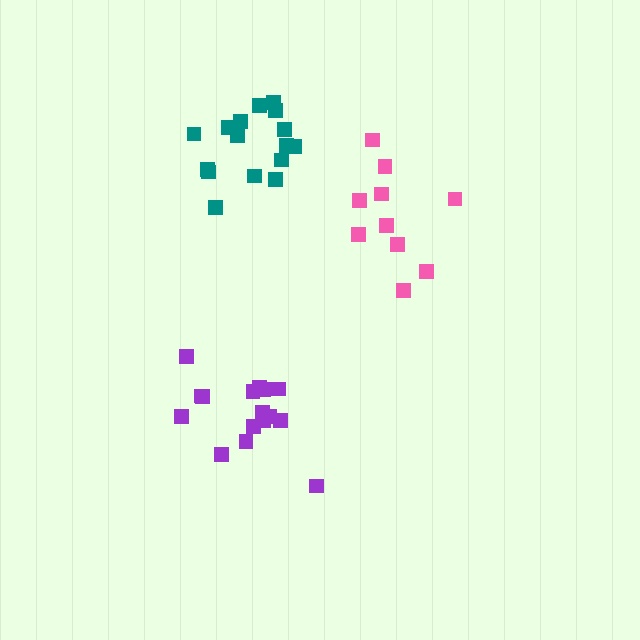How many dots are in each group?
Group 1: 10 dots, Group 2: 16 dots, Group 3: 16 dots (42 total).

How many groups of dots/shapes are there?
There are 3 groups.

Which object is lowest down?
The purple cluster is bottommost.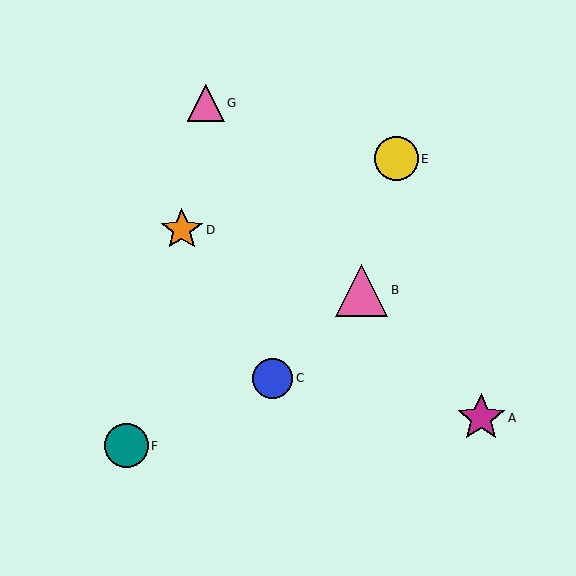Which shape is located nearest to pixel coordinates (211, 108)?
The pink triangle (labeled G) at (206, 103) is nearest to that location.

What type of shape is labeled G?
Shape G is a pink triangle.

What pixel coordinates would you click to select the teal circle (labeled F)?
Click at (127, 446) to select the teal circle F.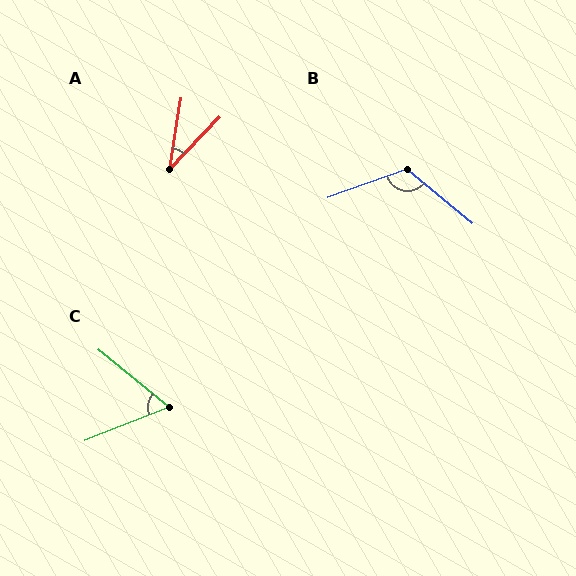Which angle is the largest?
B, at approximately 120 degrees.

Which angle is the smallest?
A, at approximately 35 degrees.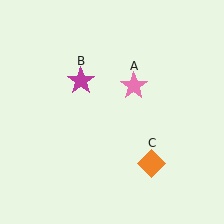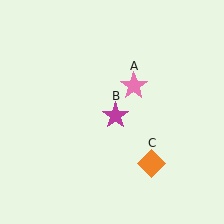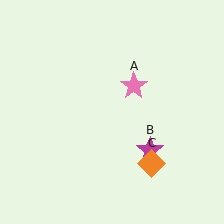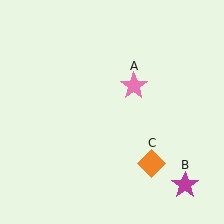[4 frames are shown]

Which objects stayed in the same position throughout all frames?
Pink star (object A) and orange diamond (object C) remained stationary.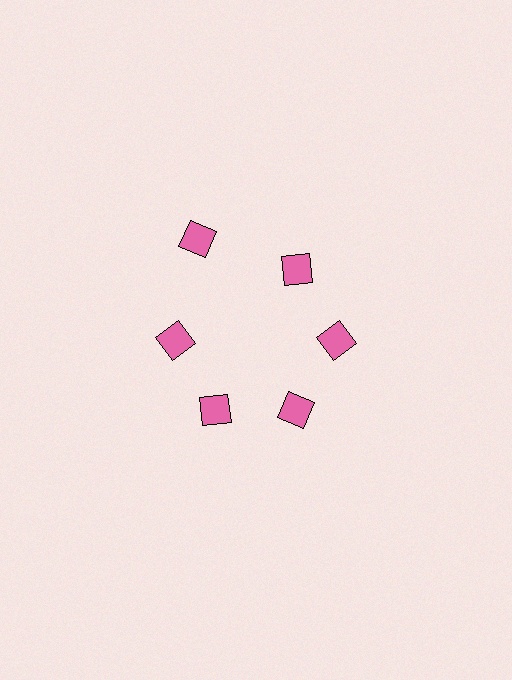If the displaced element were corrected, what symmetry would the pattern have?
It would have 6-fold rotational symmetry — the pattern would map onto itself every 60 degrees.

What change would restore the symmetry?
The symmetry would be restored by moving it inward, back onto the ring so that all 6 diamonds sit at equal angles and equal distance from the center.